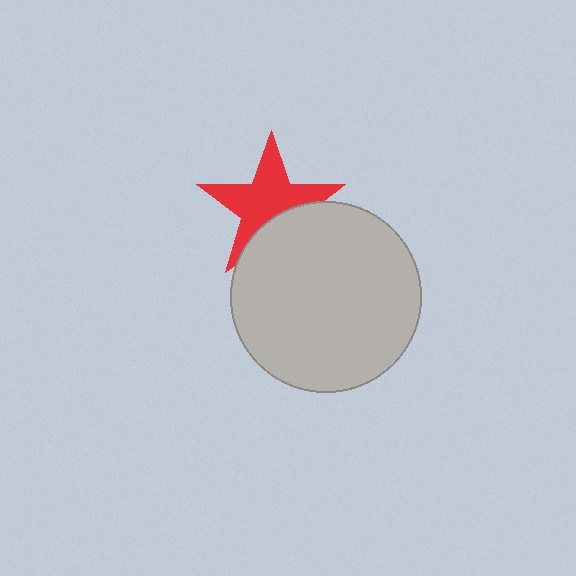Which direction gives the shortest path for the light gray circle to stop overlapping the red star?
Moving down gives the shortest separation.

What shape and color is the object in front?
The object in front is a light gray circle.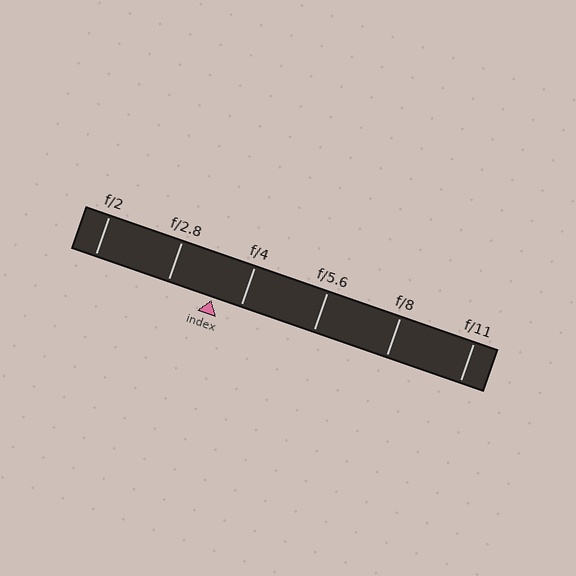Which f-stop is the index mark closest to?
The index mark is closest to f/4.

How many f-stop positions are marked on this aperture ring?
There are 6 f-stop positions marked.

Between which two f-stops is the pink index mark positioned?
The index mark is between f/2.8 and f/4.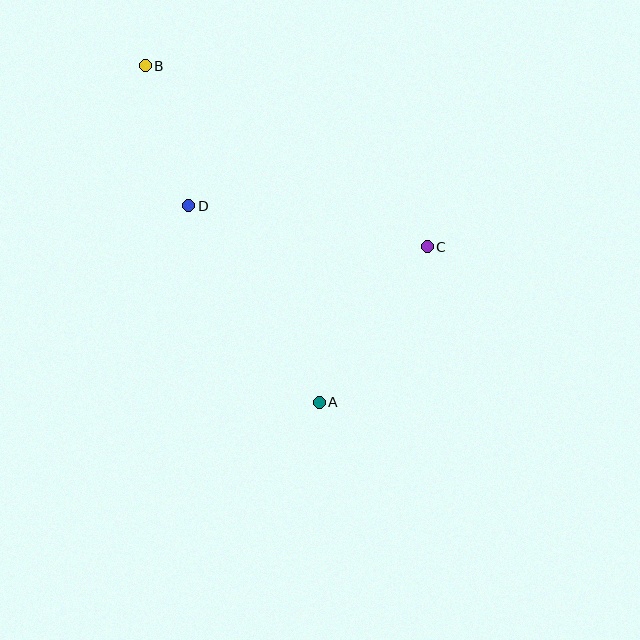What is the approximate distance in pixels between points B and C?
The distance between B and C is approximately 335 pixels.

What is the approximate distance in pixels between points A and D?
The distance between A and D is approximately 236 pixels.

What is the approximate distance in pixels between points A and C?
The distance between A and C is approximately 189 pixels.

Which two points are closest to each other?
Points B and D are closest to each other.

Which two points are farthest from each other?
Points A and B are farthest from each other.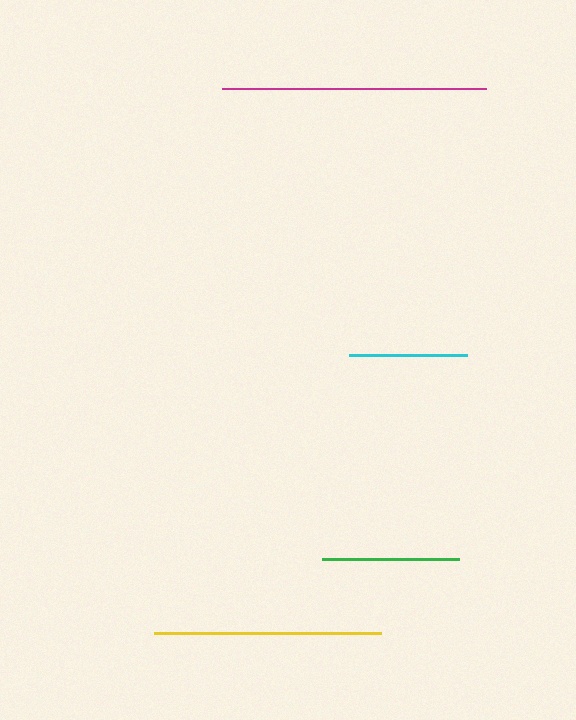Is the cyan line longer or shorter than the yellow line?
The yellow line is longer than the cyan line.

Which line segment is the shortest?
The cyan line is the shortest at approximately 118 pixels.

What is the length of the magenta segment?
The magenta segment is approximately 265 pixels long.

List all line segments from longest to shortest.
From longest to shortest: magenta, yellow, green, cyan.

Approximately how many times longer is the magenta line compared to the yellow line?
The magenta line is approximately 1.2 times the length of the yellow line.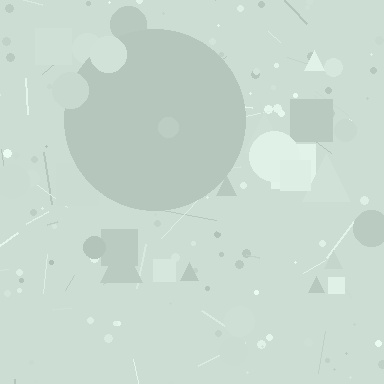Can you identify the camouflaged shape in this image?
The camouflaged shape is a circle.